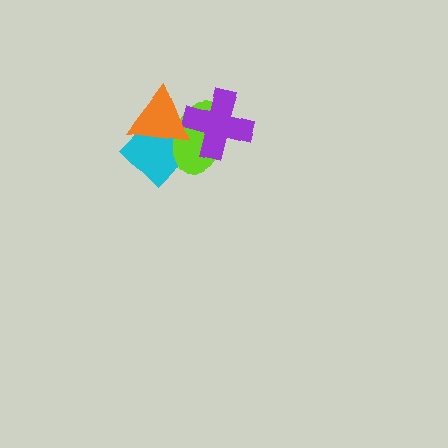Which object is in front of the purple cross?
The orange triangle is in front of the purple cross.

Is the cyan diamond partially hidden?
Yes, it is partially covered by another shape.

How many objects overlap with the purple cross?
2 objects overlap with the purple cross.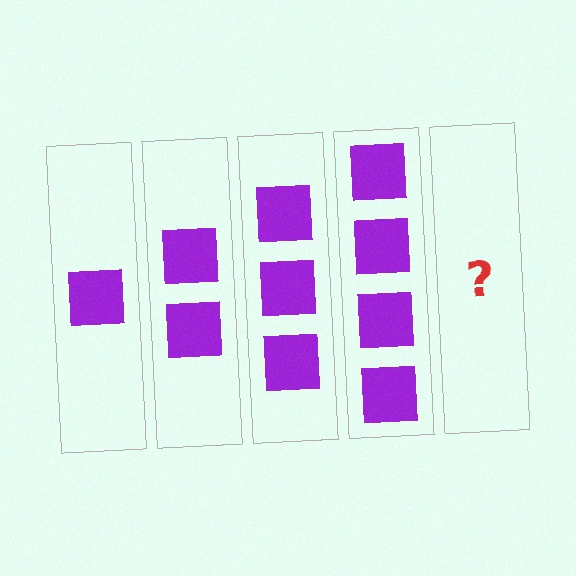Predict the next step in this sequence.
The next step is 5 squares.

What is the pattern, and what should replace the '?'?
The pattern is that each step adds one more square. The '?' should be 5 squares.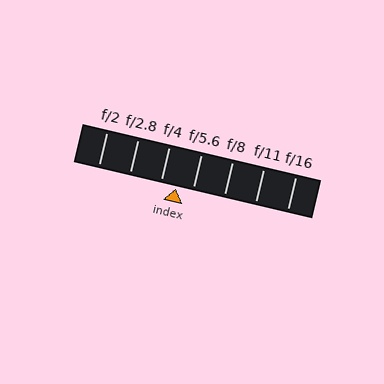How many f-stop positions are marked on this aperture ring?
There are 7 f-stop positions marked.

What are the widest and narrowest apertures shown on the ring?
The widest aperture shown is f/2 and the narrowest is f/16.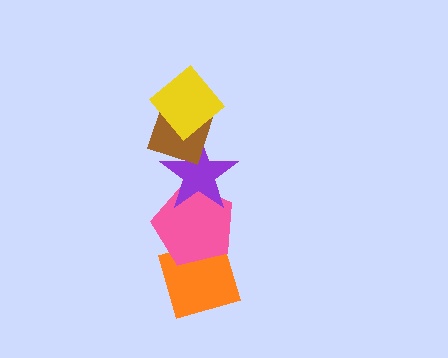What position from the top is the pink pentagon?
The pink pentagon is 4th from the top.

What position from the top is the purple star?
The purple star is 3rd from the top.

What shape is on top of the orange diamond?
The pink pentagon is on top of the orange diamond.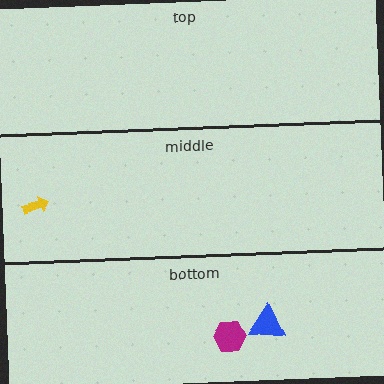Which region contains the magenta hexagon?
The bottom region.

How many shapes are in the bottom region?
2.